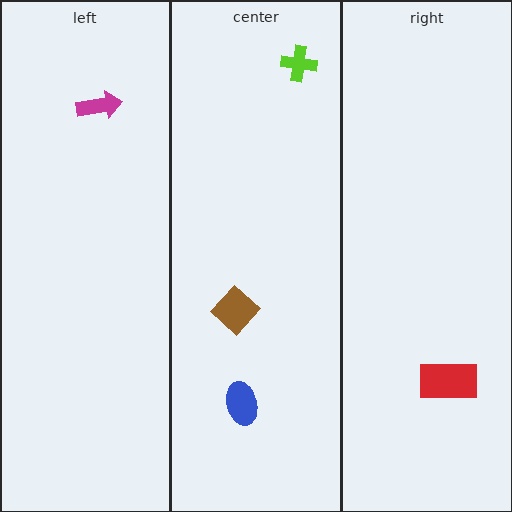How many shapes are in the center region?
3.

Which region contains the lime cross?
The center region.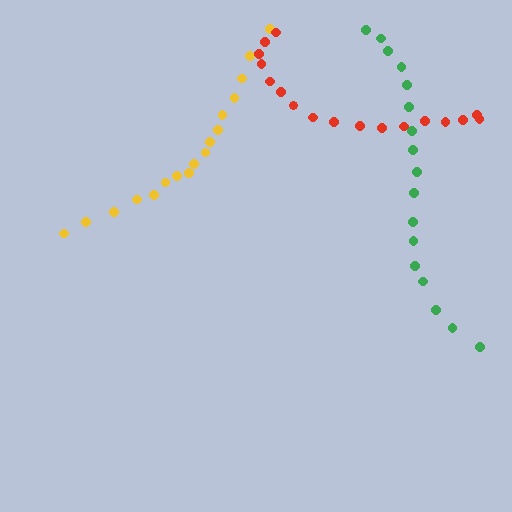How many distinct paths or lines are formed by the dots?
There are 3 distinct paths.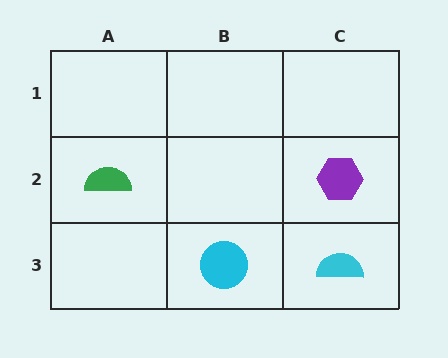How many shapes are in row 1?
0 shapes.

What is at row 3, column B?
A cyan circle.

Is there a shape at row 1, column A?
No, that cell is empty.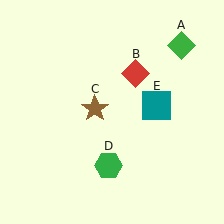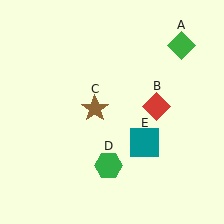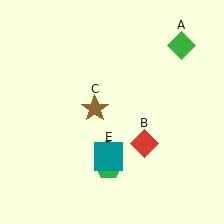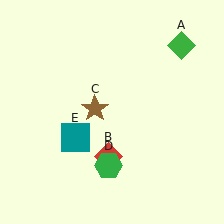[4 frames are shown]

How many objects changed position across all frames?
2 objects changed position: red diamond (object B), teal square (object E).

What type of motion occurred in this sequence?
The red diamond (object B), teal square (object E) rotated clockwise around the center of the scene.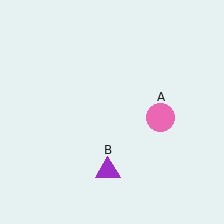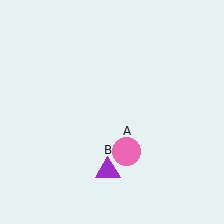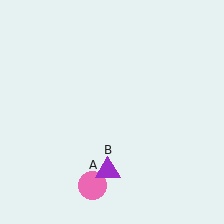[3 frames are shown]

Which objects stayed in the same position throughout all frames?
Purple triangle (object B) remained stationary.